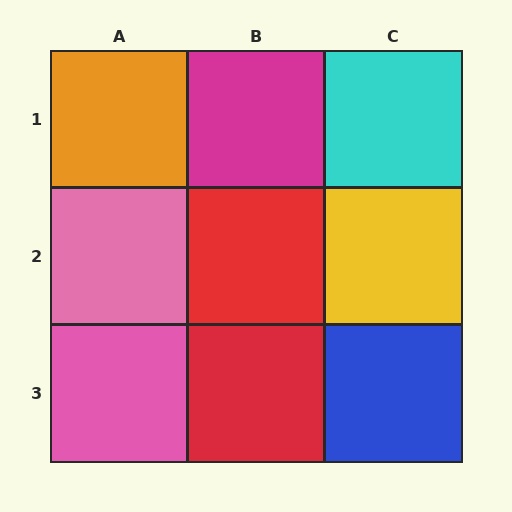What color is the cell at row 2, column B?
Red.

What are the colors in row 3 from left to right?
Pink, red, blue.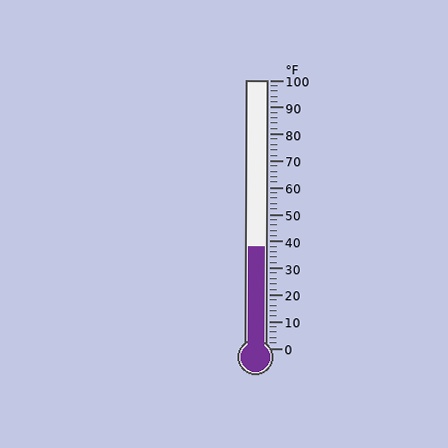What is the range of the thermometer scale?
The thermometer scale ranges from 0°F to 100°F.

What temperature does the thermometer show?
The thermometer shows approximately 38°F.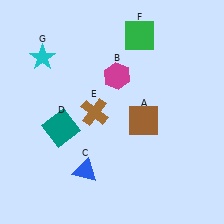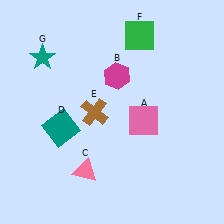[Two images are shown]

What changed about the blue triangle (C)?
In Image 1, C is blue. In Image 2, it changed to pink.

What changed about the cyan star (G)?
In Image 1, G is cyan. In Image 2, it changed to teal.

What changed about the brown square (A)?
In Image 1, A is brown. In Image 2, it changed to pink.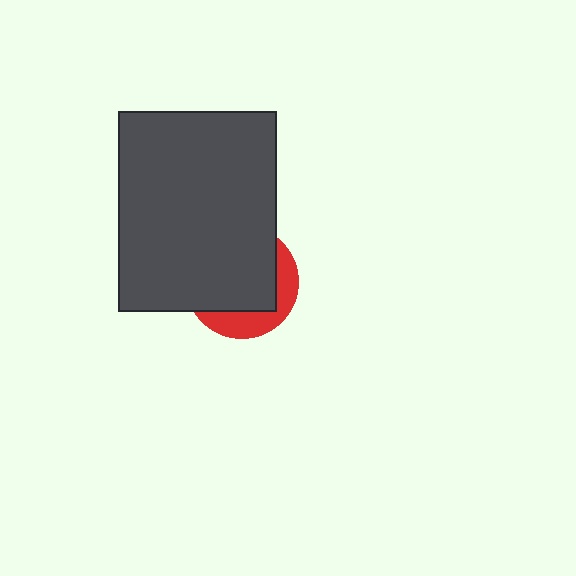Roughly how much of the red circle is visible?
A small part of it is visible (roughly 31%).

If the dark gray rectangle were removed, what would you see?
You would see the complete red circle.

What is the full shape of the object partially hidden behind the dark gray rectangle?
The partially hidden object is a red circle.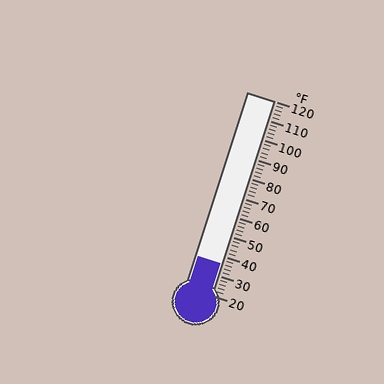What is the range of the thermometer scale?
The thermometer scale ranges from 20°F to 120°F.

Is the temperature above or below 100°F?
The temperature is below 100°F.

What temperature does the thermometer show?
The thermometer shows approximately 36°F.